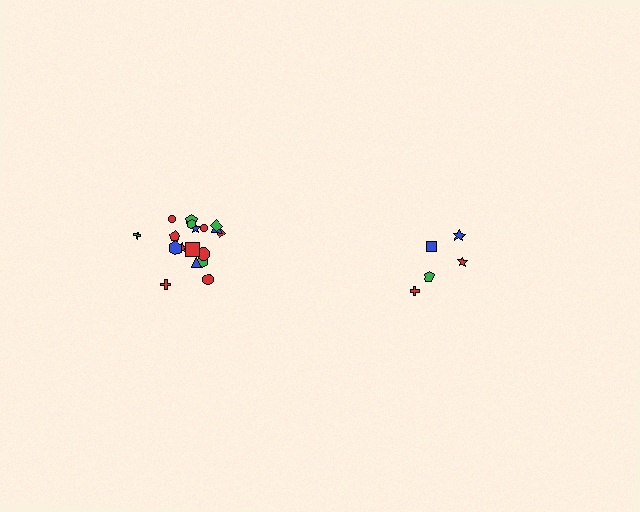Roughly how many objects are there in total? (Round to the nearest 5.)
Roughly 25 objects in total.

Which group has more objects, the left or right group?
The left group.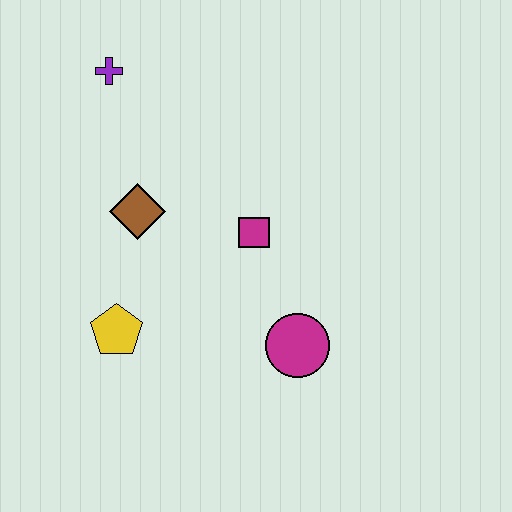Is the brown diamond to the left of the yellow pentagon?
No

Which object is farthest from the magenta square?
The purple cross is farthest from the magenta square.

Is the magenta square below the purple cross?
Yes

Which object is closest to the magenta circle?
The magenta square is closest to the magenta circle.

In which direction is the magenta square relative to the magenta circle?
The magenta square is above the magenta circle.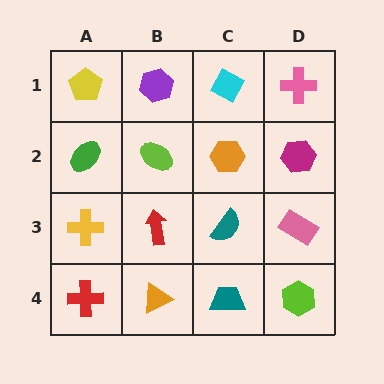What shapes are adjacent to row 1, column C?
An orange hexagon (row 2, column C), a purple hexagon (row 1, column B), a pink cross (row 1, column D).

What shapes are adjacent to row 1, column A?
A green ellipse (row 2, column A), a purple hexagon (row 1, column B).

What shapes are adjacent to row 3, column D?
A magenta hexagon (row 2, column D), a lime hexagon (row 4, column D), a teal semicircle (row 3, column C).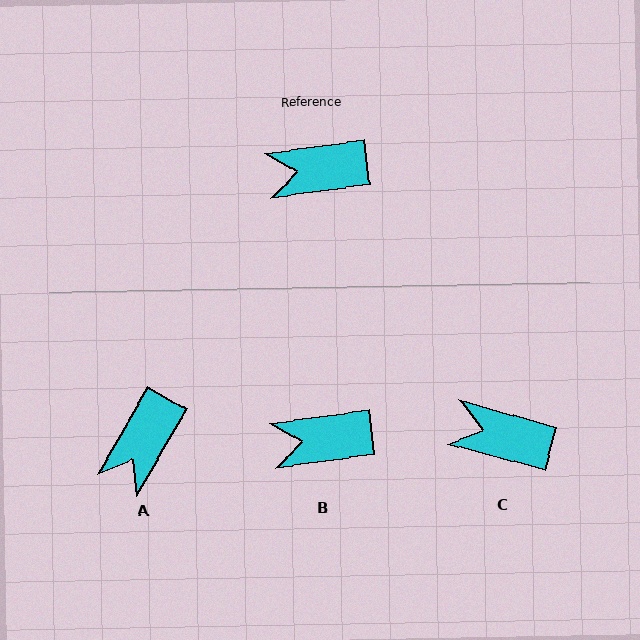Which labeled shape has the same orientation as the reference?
B.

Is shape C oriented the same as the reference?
No, it is off by about 23 degrees.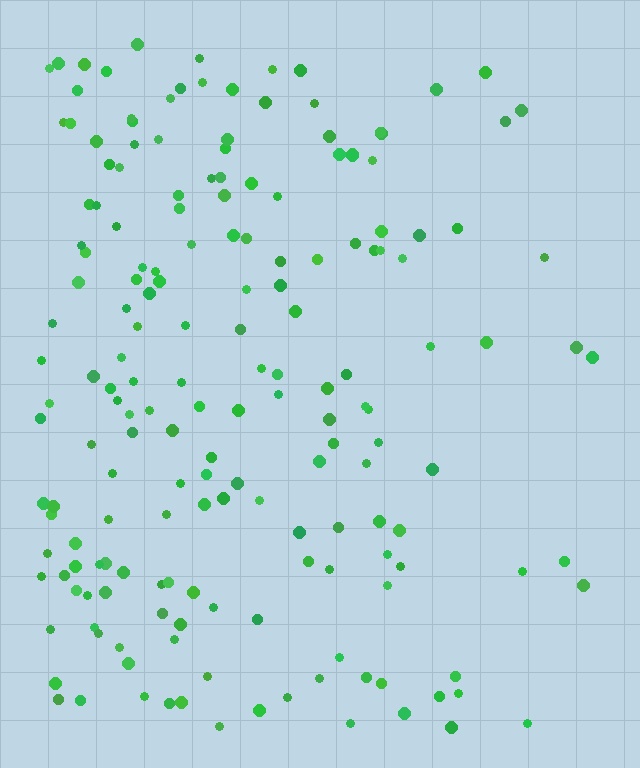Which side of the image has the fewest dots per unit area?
The right.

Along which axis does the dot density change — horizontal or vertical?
Horizontal.